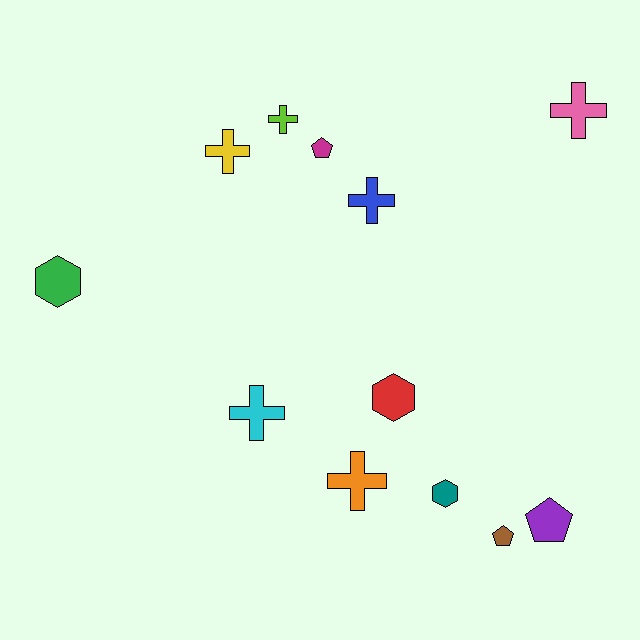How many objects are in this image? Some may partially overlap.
There are 12 objects.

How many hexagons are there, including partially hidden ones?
There are 3 hexagons.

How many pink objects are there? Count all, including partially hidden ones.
There is 1 pink object.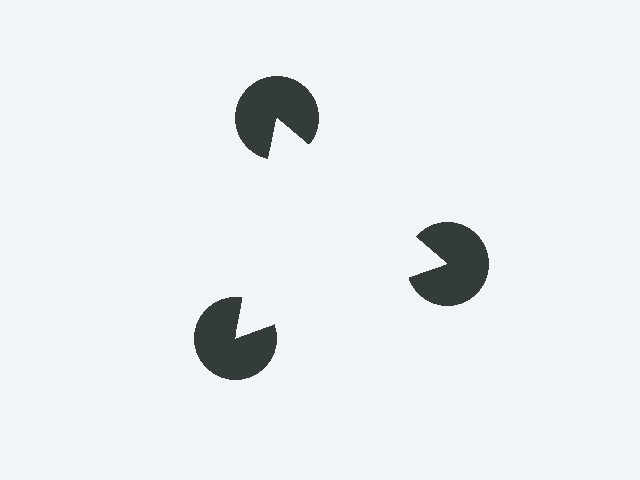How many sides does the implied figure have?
3 sides.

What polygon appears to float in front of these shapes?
An illusory triangle — its edges are inferred from the aligned wedge cuts in the pac-man discs, not physically drawn.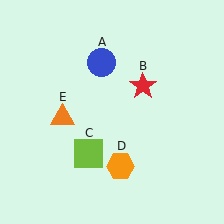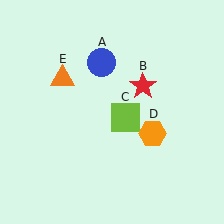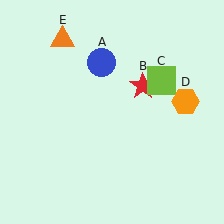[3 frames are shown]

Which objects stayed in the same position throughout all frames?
Blue circle (object A) and red star (object B) remained stationary.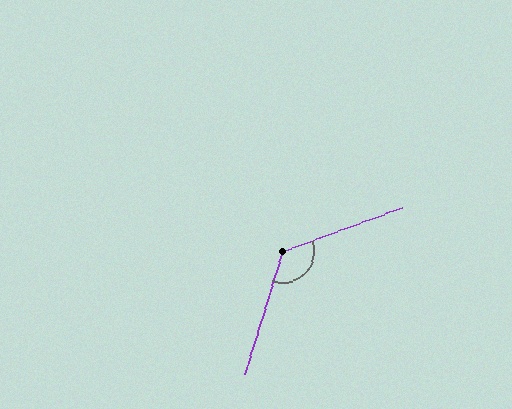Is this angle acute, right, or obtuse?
It is obtuse.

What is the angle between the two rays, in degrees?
Approximately 127 degrees.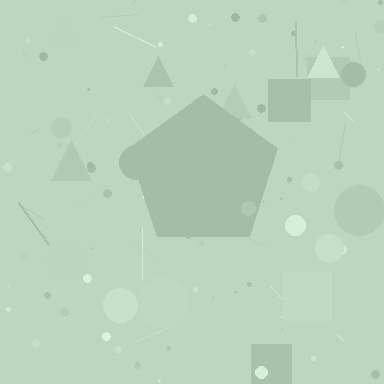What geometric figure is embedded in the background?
A pentagon is embedded in the background.